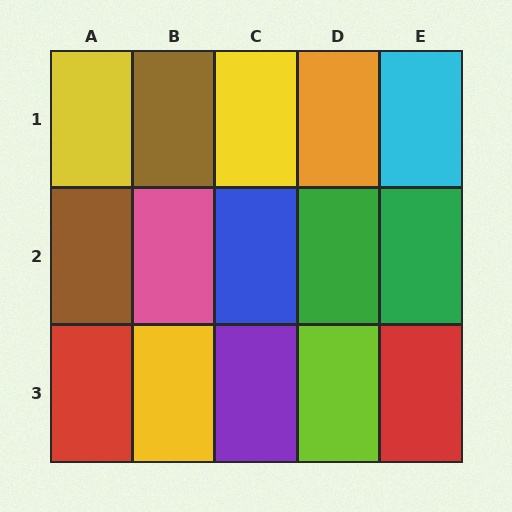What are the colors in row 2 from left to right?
Brown, pink, blue, green, green.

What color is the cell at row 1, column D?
Orange.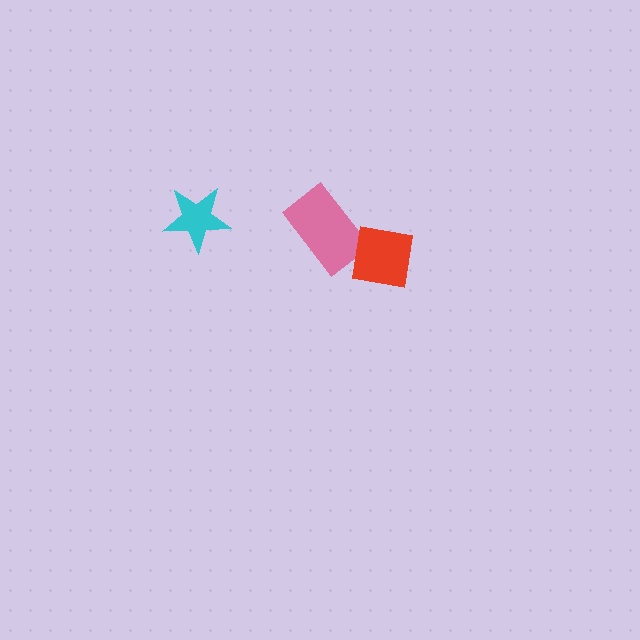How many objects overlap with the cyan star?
0 objects overlap with the cyan star.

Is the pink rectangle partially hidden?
Yes, it is partially covered by another shape.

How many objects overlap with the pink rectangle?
1 object overlaps with the pink rectangle.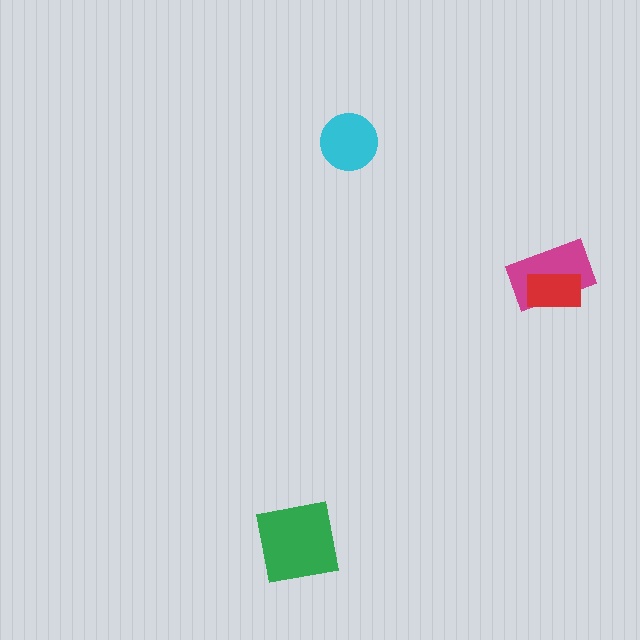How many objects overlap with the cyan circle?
0 objects overlap with the cyan circle.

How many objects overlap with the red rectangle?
1 object overlaps with the red rectangle.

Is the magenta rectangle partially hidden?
Yes, it is partially covered by another shape.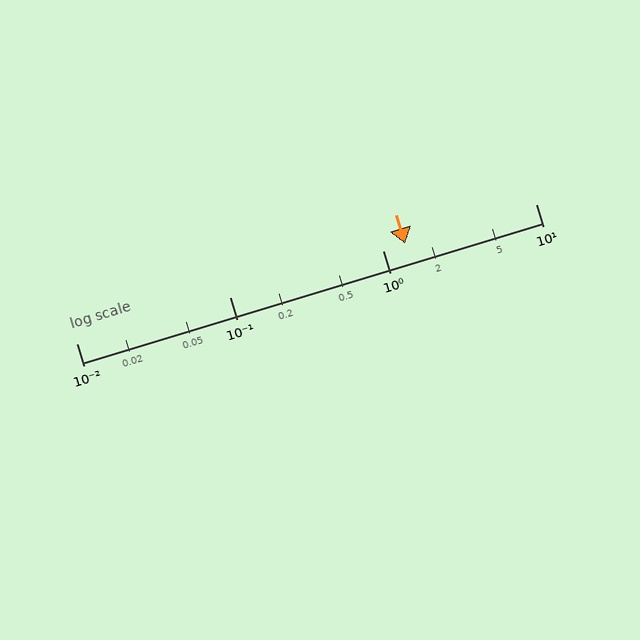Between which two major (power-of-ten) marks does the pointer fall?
The pointer is between 1 and 10.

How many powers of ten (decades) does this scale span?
The scale spans 3 decades, from 0.01 to 10.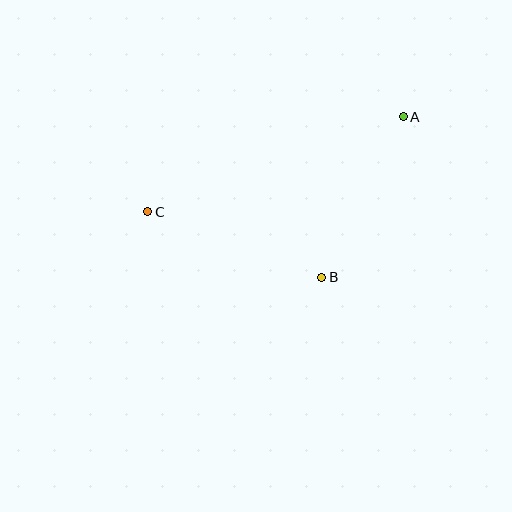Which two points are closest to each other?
Points A and B are closest to each other.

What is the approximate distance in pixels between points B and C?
The distance between B and C is approximately 186 pixels.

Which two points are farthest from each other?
Points A and C are farthest from each other.